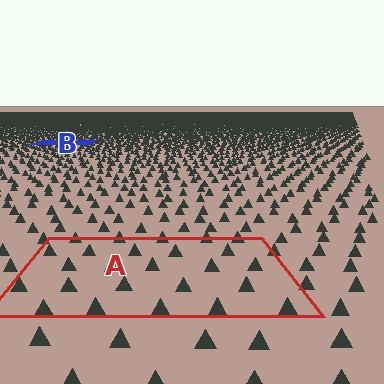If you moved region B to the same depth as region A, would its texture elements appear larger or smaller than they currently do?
They would appear larger. At a closer depth, the same texture elements are projected at a bigger on-screen size.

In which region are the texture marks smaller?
The texture marks are smaller in region B, because it is farther away.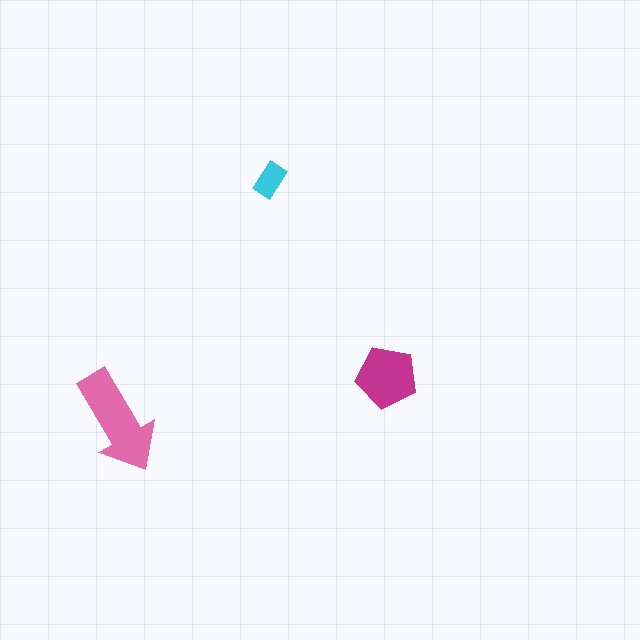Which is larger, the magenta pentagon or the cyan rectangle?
The magenta pentagon.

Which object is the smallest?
The cyan rectangle.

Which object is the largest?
The pink arrow.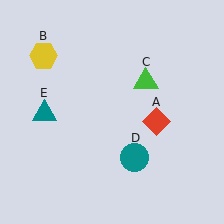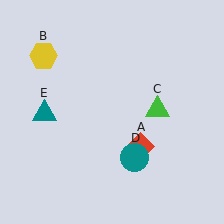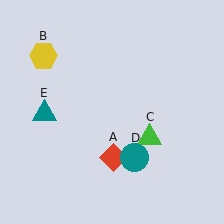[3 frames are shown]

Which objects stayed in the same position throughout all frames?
Yellow hexagon (object B) and teal circle (object D) and teal triangle (object E) remained stationary.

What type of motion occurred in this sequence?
The red diamond (object A), green triangle (object C) rotated clockwise around the center of the scene.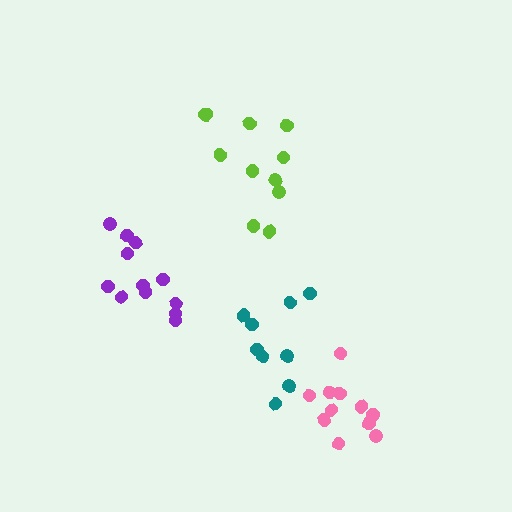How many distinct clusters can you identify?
There are 4 distinct clusters.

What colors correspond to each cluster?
The clusters are colored: teal, purple, pink, lime.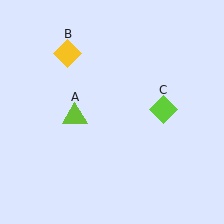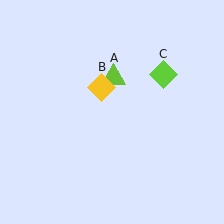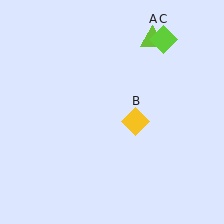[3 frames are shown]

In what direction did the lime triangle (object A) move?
The lime triangle (object A) moved up and to the right.